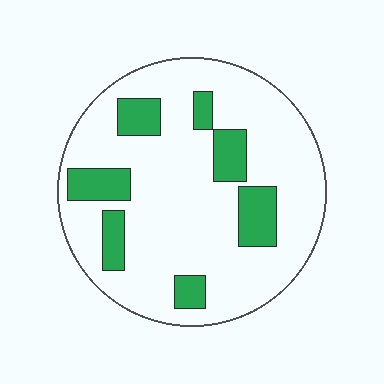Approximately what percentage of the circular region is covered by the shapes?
Approximately 20%.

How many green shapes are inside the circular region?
7.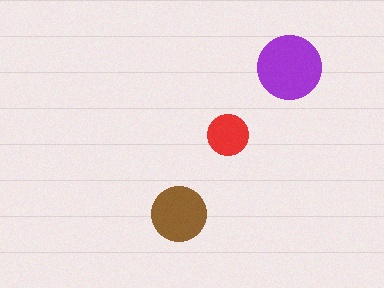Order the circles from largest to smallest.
the purple one, the brown one, the red one.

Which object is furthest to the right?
The purple circle is rightmost.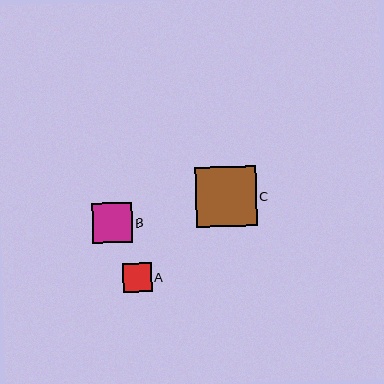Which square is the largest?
Square C is the largest with a size of approximately 61 pixels.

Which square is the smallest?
Square A is the smallest with a size of approximately 29 pixels.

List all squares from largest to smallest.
From largest to smallest: C, B, A.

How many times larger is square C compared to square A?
Square C is approximately 2.1 times the size of square A.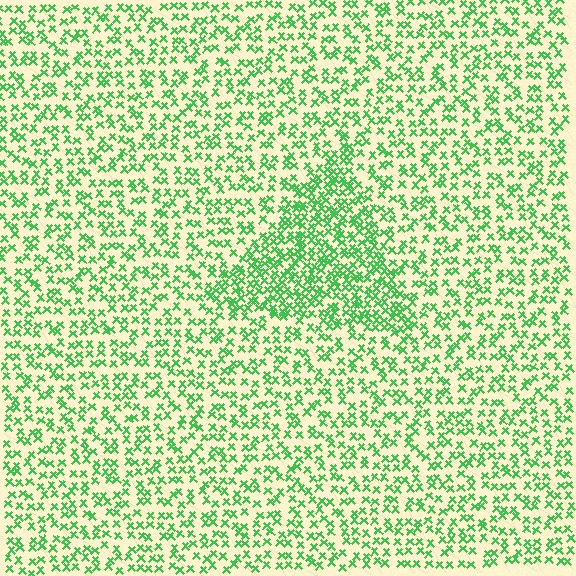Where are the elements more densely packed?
The elements are more densely packed inside the triangle boundary.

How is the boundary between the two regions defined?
The boundary is defined by a change in element density (approximately 1.8x ratio). All elements are the same color, size, and shape.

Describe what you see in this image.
The image contains small green elements arranged at two different densities. A triangle-shaped region is visible where the elements are more densely packed than the surrounding area.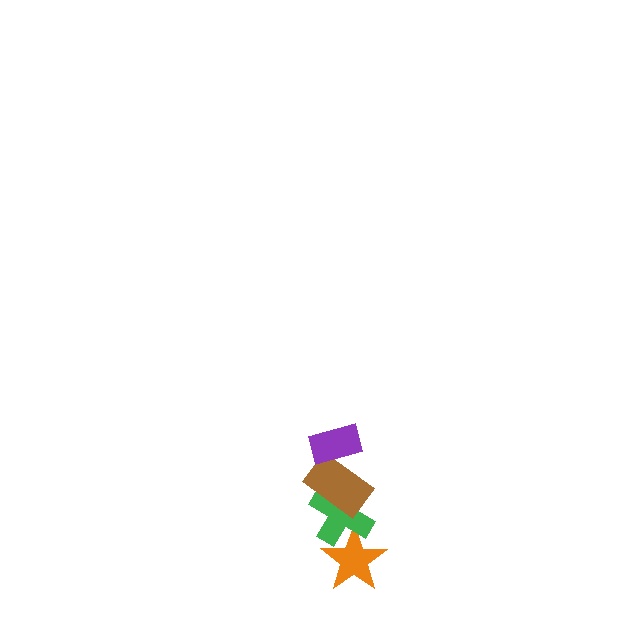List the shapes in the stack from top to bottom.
From top to bottom: the purple rectangle, the brown rectangle, the green cross, the orange star.